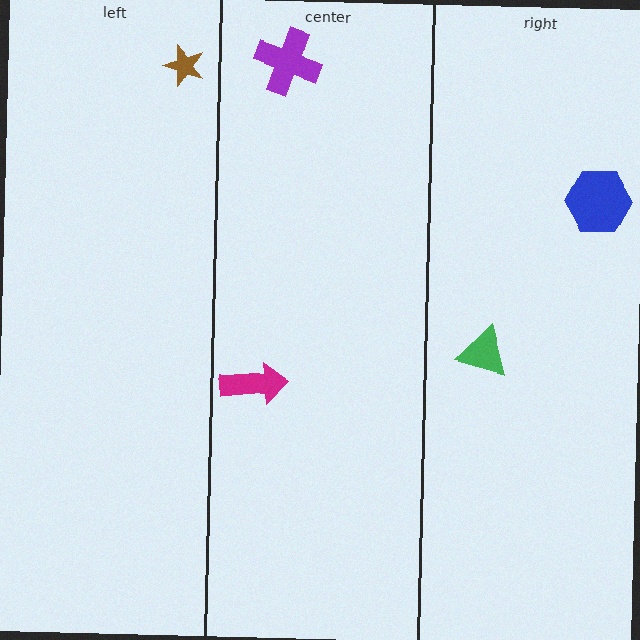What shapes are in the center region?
The magenta arrow, the purple cross.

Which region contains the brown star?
The left region.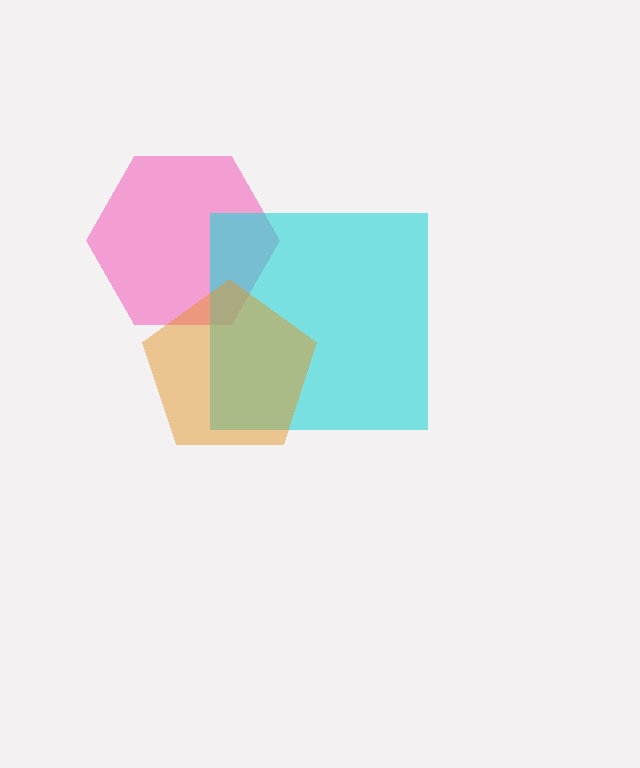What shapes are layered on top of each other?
The layered shapes are: a pink hexagon, a cyan square, an orange pentagon.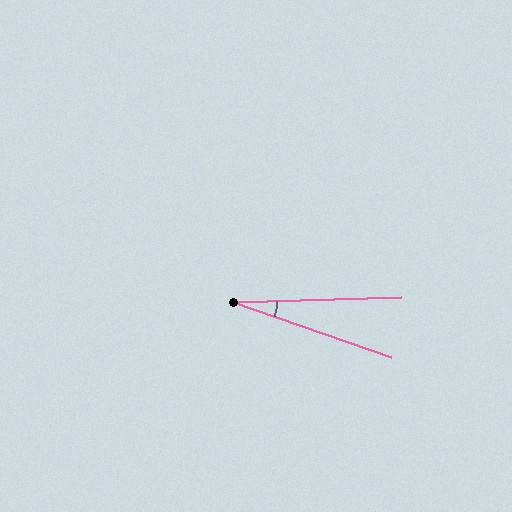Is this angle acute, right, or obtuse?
It is acute.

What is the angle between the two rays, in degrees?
Approximately 21 degrees.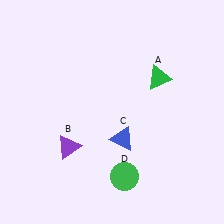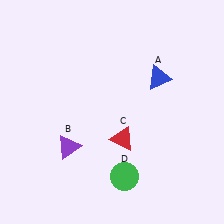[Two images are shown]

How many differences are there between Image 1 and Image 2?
There are 2 differences between the two images.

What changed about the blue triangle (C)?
In Image 1, C is blue. In Image 2, it changed to red.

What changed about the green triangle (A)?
In Image 1, A is green. In Image 2, it changed to blue.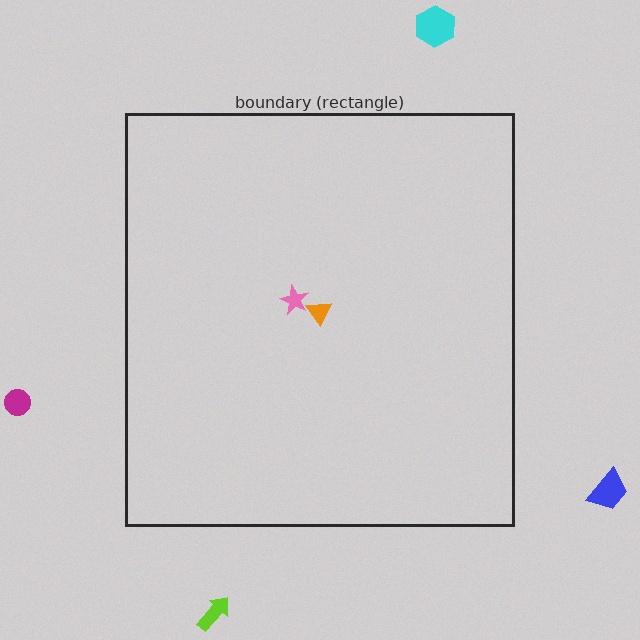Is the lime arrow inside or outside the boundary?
Outside.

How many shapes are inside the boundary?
2 inside, 4 outside.